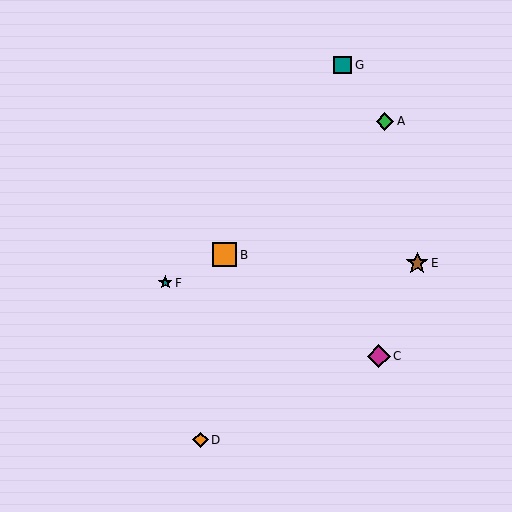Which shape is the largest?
The orange square (labeled B) is the largest.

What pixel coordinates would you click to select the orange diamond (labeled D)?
Click at (201, 440) to select the orange diamond D.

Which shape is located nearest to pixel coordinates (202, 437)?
The orange diamond (labeled D) at (201, 440) is nearest to that location.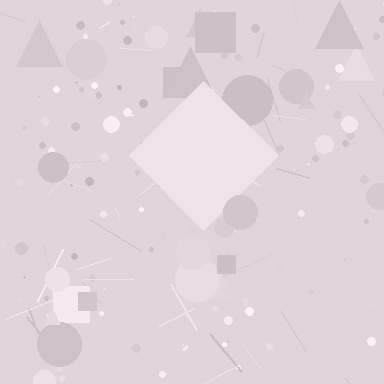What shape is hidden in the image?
A diamond is hidden in the image.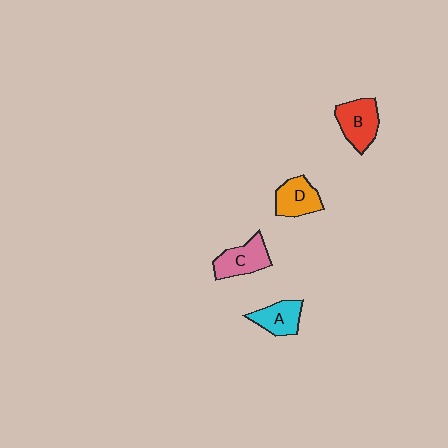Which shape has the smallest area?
Shape A (cyan).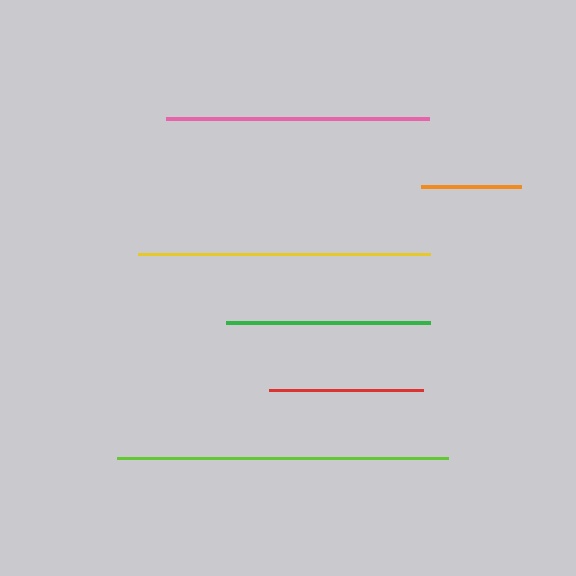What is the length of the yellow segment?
The yellow segment is approximately 292 pixels long.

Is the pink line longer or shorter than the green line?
The pink line is longer than the green line.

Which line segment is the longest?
The lime line is the longest at approximately 331 pixels.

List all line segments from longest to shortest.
From longest to shortest: lime, yellow, pink, green, red, orange.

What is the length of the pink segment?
The pink segment is approximately 263 pixels long.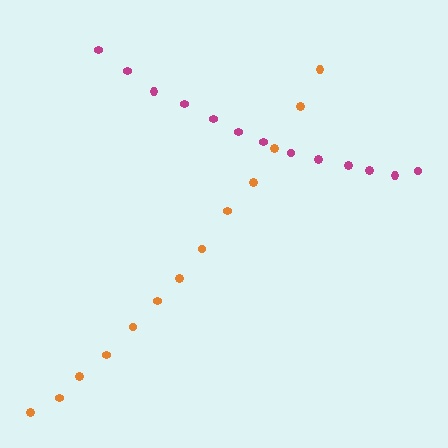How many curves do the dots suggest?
There are 2 distinct paths.